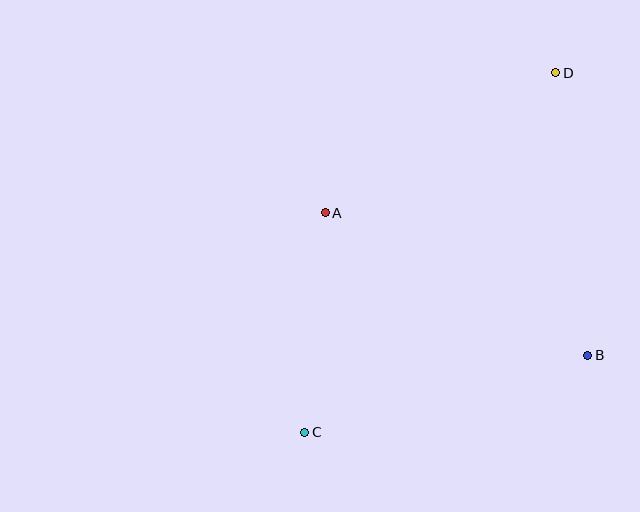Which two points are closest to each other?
Points A and C are closest to each other.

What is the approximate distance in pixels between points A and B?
The distance between A and B is approximately 298 pixels.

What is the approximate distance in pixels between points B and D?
The distance between B and D is approximately 284 pixels.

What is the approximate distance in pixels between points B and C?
The distance between B and C is approximately 293 pixels.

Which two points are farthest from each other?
Points C and D are farthest from each other.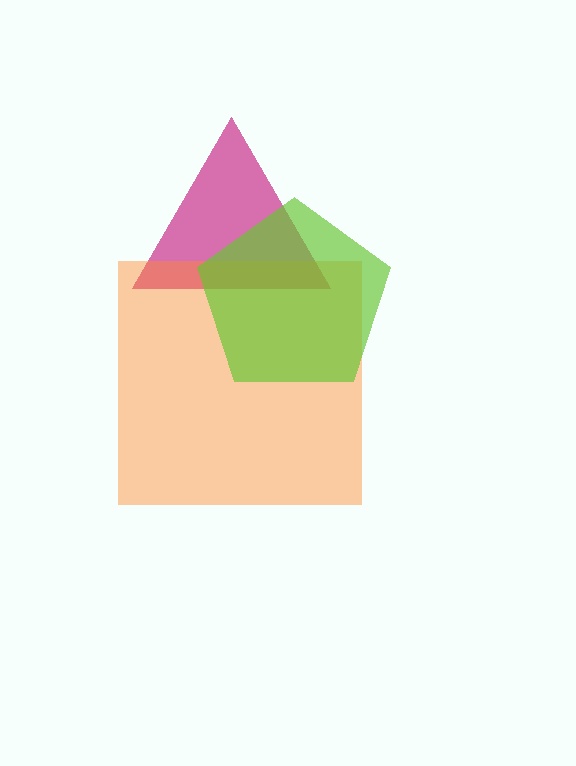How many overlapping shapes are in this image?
There are 3 overlapping shapes in the image.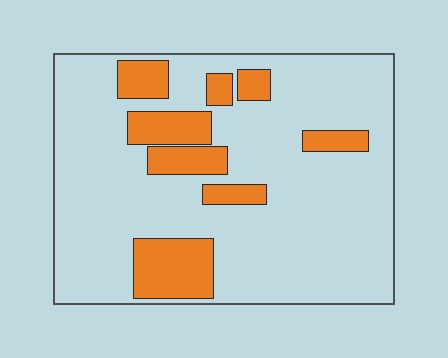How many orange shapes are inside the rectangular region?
8.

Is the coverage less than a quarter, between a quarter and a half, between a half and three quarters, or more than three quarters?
Less than a quarter.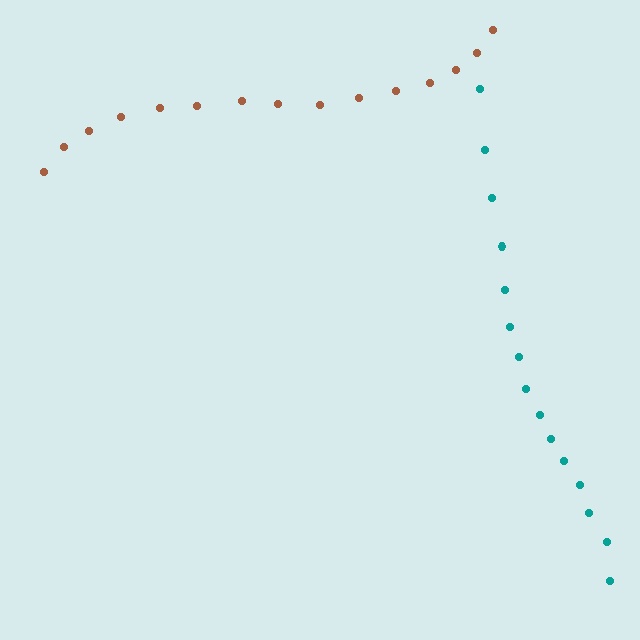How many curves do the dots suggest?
There are 2 distinct paths.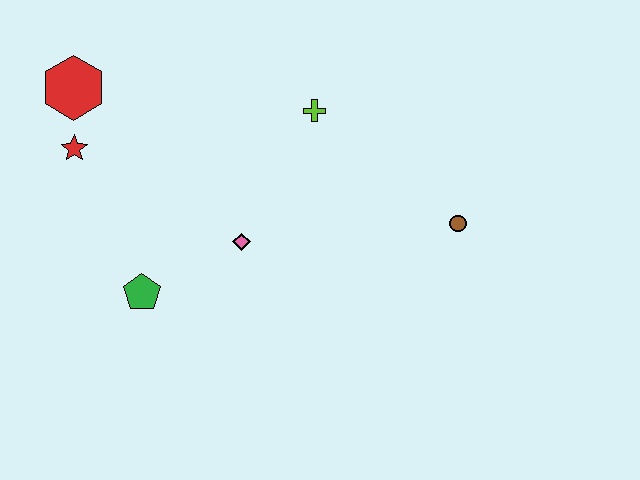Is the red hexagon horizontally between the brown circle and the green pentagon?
No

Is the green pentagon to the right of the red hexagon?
Yes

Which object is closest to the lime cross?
The pink diamond is closest to the lime cross.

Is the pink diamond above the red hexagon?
No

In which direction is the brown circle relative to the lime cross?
The brown circle is to the right of the lime cross.